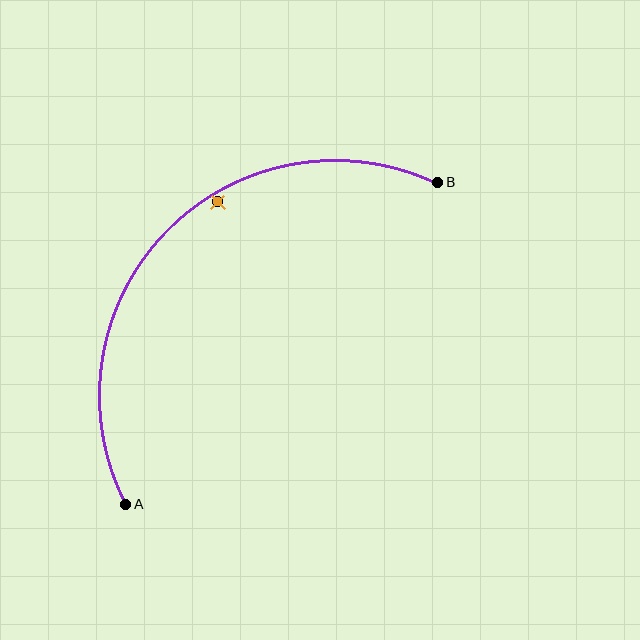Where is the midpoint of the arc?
The arc midpoint is the point on the curve farthest from the straight line joining A and B. It sits above and to the left of that line.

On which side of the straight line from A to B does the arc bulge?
The arc bulges above and to the left of the straight line connecting A and B.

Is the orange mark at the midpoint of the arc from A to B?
No — the orange mark does not lie on the arc at all. It sits slightly inside the curve.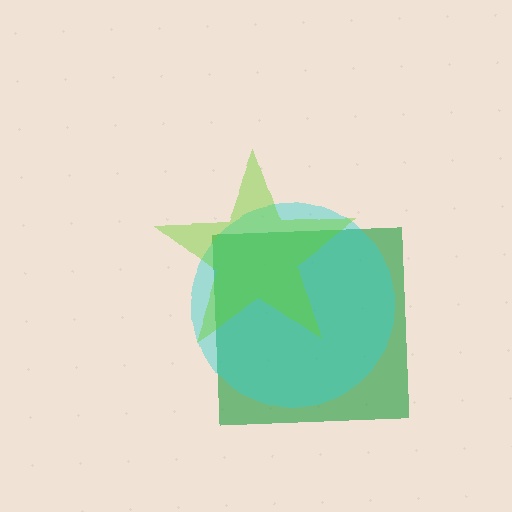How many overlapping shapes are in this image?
There are 3 overlapping shapes in the image.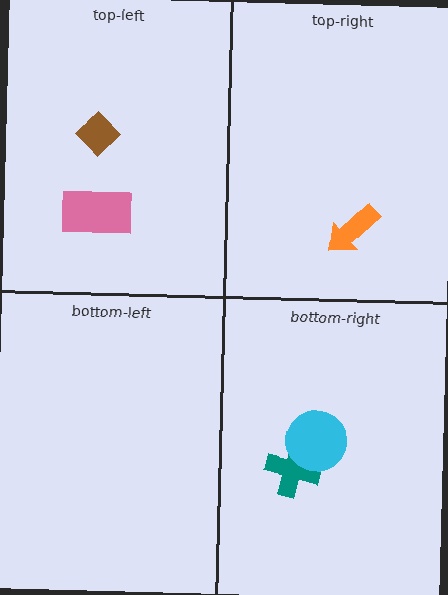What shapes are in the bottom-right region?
The teal cross, the cyan circle.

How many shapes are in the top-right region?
1.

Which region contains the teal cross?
The bottom-right region.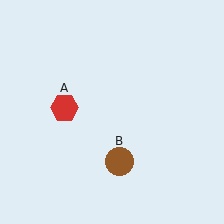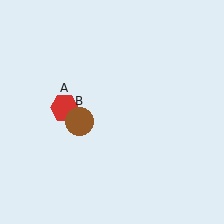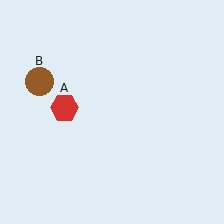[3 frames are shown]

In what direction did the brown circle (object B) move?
The brown circle (object B) moved up and to the left.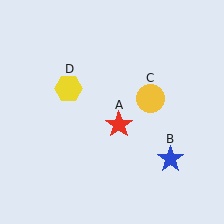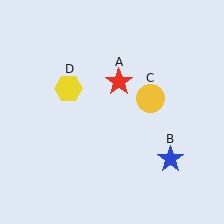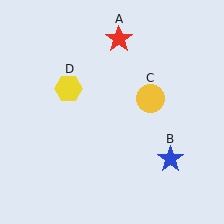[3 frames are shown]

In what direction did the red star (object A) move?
The red star (object A) moved up.